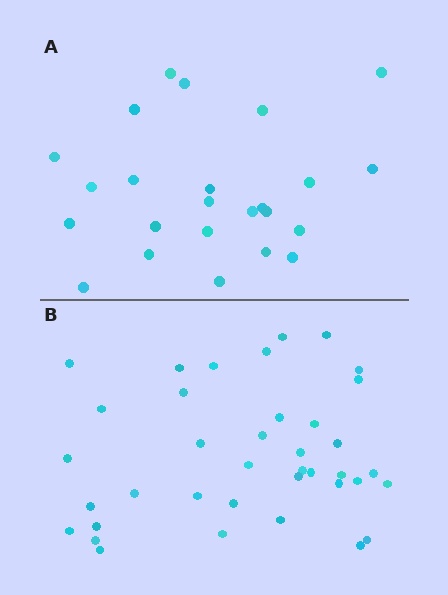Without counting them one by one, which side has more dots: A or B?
Region B (the bottom region) has more dots.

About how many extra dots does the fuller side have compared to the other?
Region B has approximately 15 more dots than region A.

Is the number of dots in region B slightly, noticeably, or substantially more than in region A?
Region B has substantially more. The ratio is roughly 1.6 to 1.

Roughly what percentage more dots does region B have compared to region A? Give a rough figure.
About 60% more.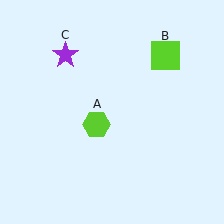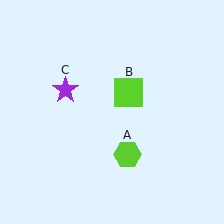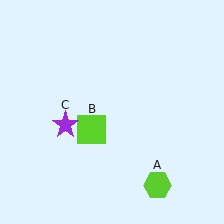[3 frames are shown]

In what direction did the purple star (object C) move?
The purple star (object C) moved down.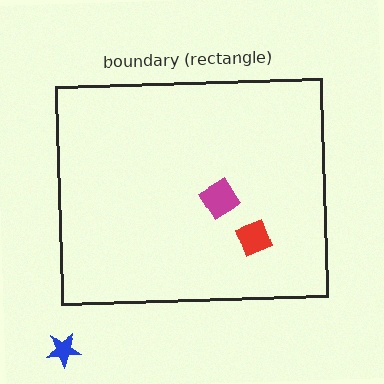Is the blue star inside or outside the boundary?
Outside.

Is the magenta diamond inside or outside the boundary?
Inside.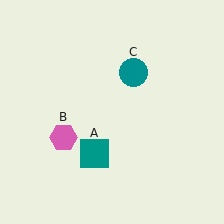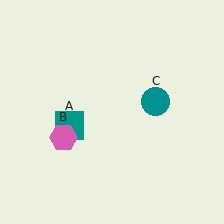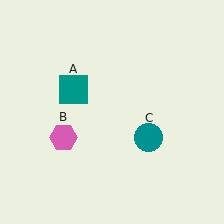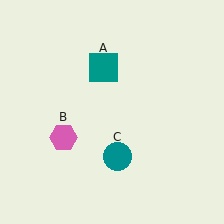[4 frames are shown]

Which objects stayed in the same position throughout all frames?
Pink hexagon (object B) remained stationary.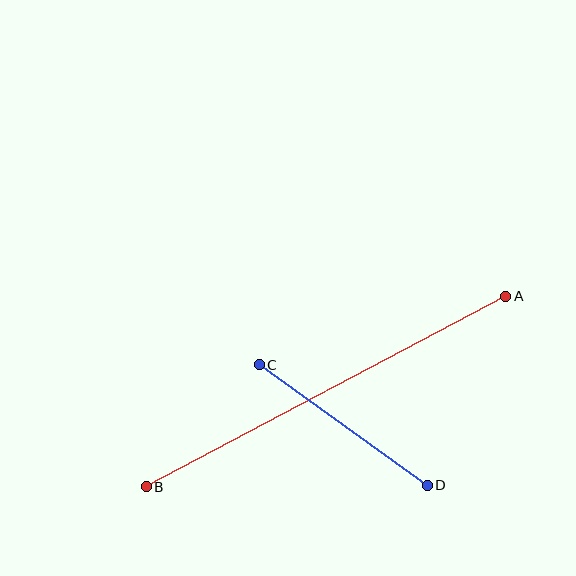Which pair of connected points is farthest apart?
Points A and B are farthest apart.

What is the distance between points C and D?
The distance is approximately 207 pixels.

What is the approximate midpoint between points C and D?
The midpoint is at approximately (343, 425) pixels.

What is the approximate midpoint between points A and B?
The midpoint is at approximately (326, 391) pixels.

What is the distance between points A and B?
The distance is approximately 407 pixels.